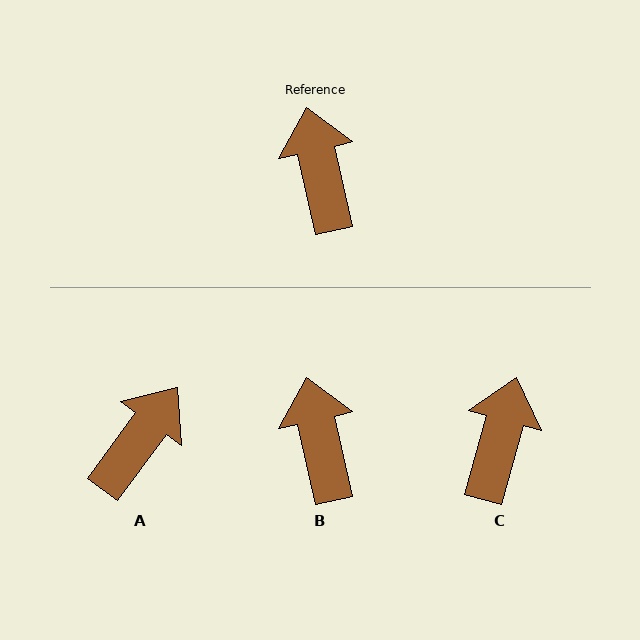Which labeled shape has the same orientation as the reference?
B.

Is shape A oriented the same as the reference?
No, it is off by about 49 degrees.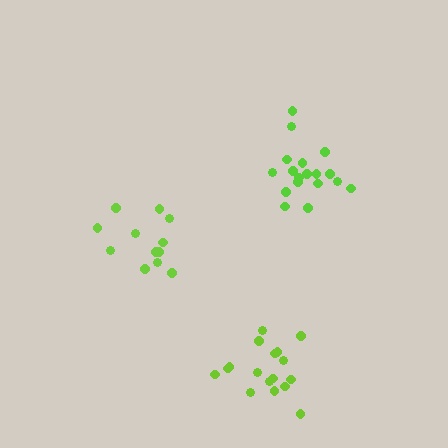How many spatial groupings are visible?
There are 3 spatial groupings.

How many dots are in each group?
Group 1: 17 dots, Group 2: 12 dots, Group 3: 18 dots (47 total).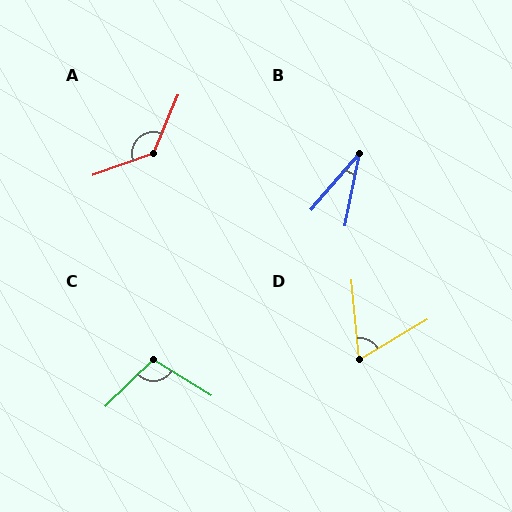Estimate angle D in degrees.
Approximately 65 degrees.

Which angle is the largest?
A, at approximately 133 degrees.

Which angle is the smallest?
B, at approximately 29 degrees.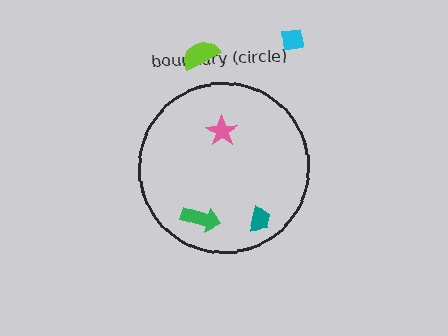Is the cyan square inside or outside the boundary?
Outside.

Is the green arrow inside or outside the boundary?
Inside.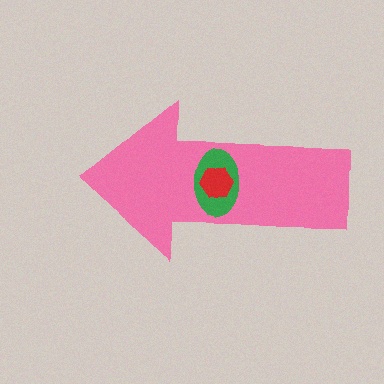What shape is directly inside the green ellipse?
The red hexagon.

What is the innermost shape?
The red hexagon.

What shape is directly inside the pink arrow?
The green ellipse.